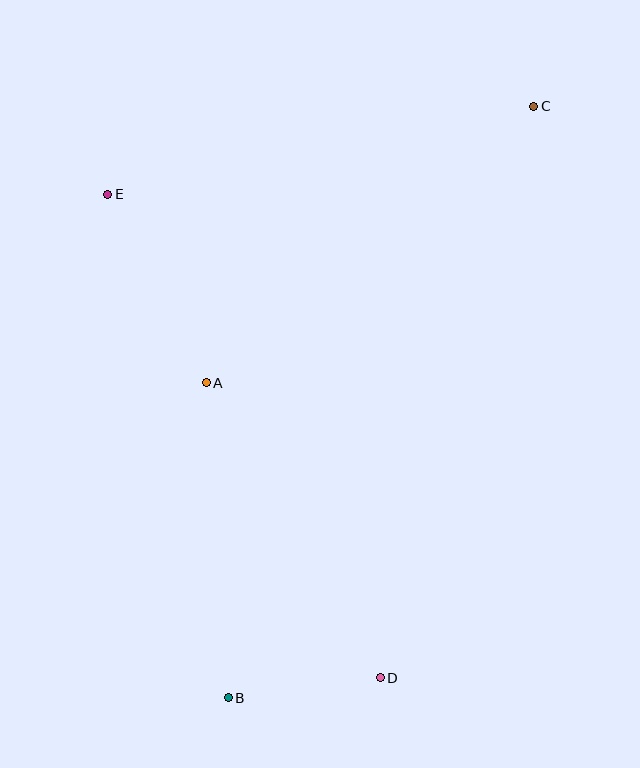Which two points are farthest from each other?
Points B and C are farthest from each other.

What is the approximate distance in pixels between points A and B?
The distance between A and B is approximately 316 pixels.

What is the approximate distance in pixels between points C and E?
The distance between C and E is approximately 435 pixels.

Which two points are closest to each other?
Points B and D are closest to each other.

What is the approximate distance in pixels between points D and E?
The distance between D and E is approximately 555 pixels.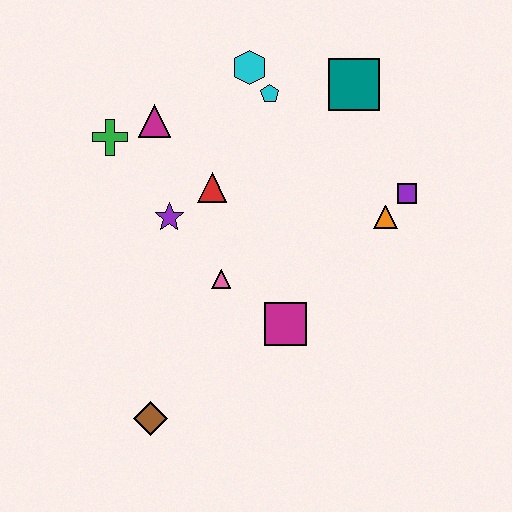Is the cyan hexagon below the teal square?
No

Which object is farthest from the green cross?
The purple square is farthest from the green cross.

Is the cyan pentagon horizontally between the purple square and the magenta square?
No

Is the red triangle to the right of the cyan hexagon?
No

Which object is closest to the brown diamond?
The pink triangle is closest to the brown diamond.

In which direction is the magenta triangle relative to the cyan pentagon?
The magenta triangle is to the left of the cyan pentagon.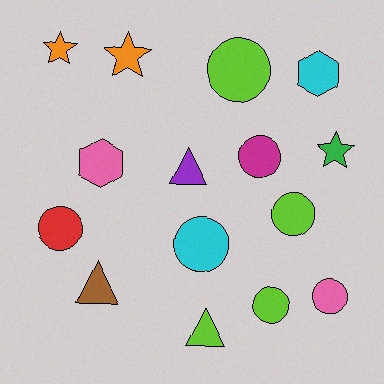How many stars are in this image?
There are 3 stars.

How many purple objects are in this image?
There is 1 purple object.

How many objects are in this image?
There are 15 objects.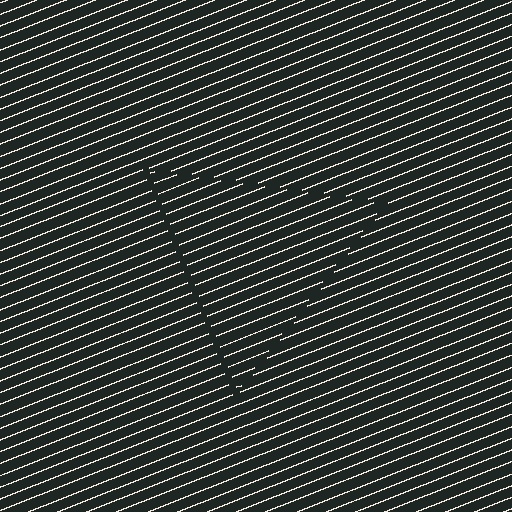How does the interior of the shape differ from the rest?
The interior of the shape contains the same grating, shifted by half a period — the contour is defined by the phase discontinuity where line-ends from the inner and outer gratings abut.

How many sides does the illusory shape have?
3 sides — the line-ends trace a triangle.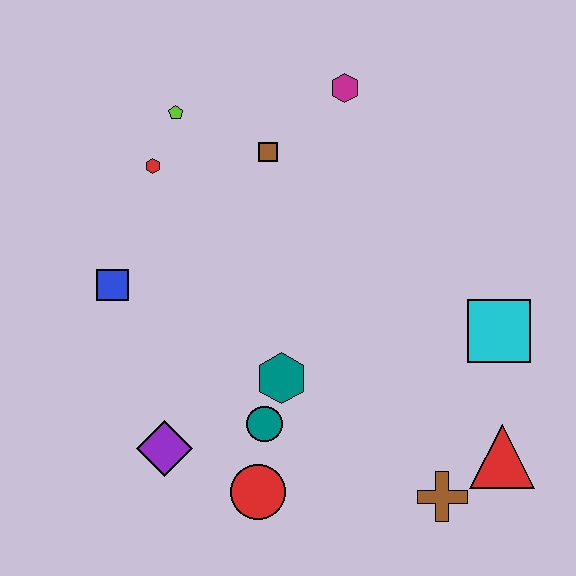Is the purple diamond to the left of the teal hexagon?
Yes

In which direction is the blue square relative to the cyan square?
The blue square is to the left of the cyan square.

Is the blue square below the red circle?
No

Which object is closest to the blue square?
The red hexagon is closest to the blue square.